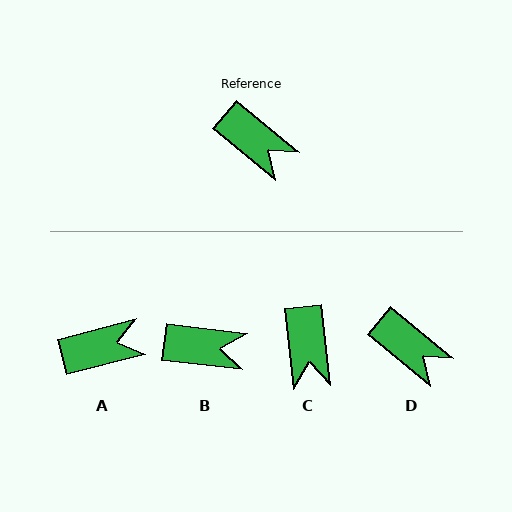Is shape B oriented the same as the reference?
No, it is off by about 33 degrees.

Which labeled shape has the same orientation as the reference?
D.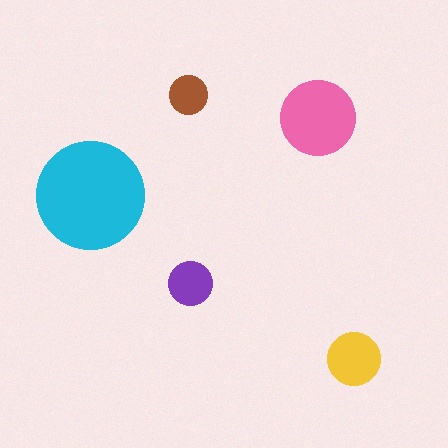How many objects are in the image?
There are 5 objects in the image.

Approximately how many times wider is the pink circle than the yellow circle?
About 1.5 times wider.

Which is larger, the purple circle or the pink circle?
The pink one.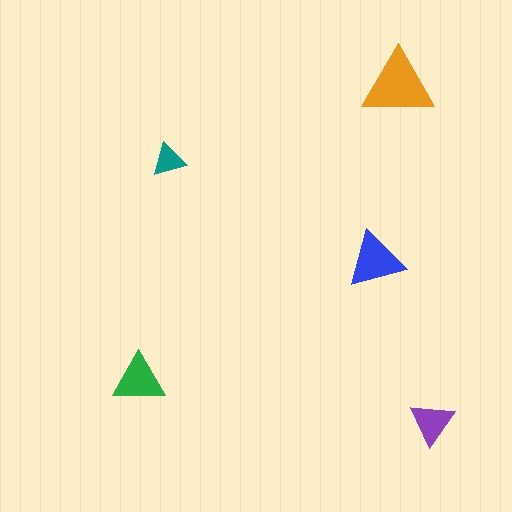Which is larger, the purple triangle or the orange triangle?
The orange one.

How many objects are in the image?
There are 5 objects in the image.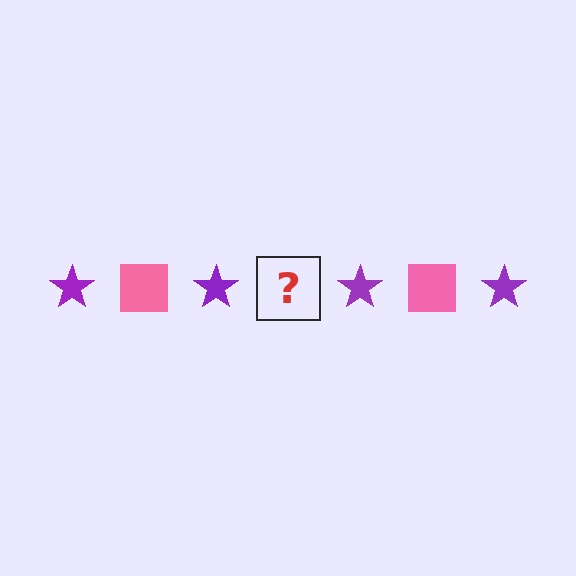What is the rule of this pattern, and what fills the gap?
The rule is that the pattern alternates between purple star and pink square. The gap should be filled with a pink square.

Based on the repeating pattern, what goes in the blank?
The blank should be a pink square.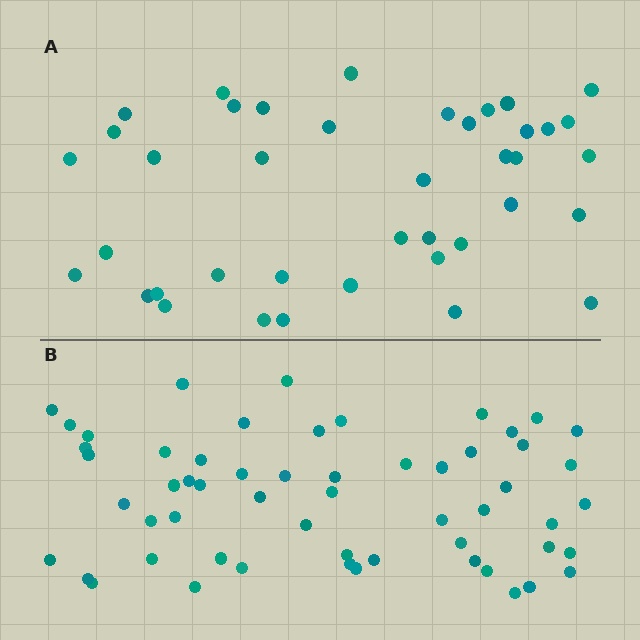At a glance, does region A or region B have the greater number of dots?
Region B (the bottom region) has more dots.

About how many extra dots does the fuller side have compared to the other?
Region B has approximately 15 more dots than region A.